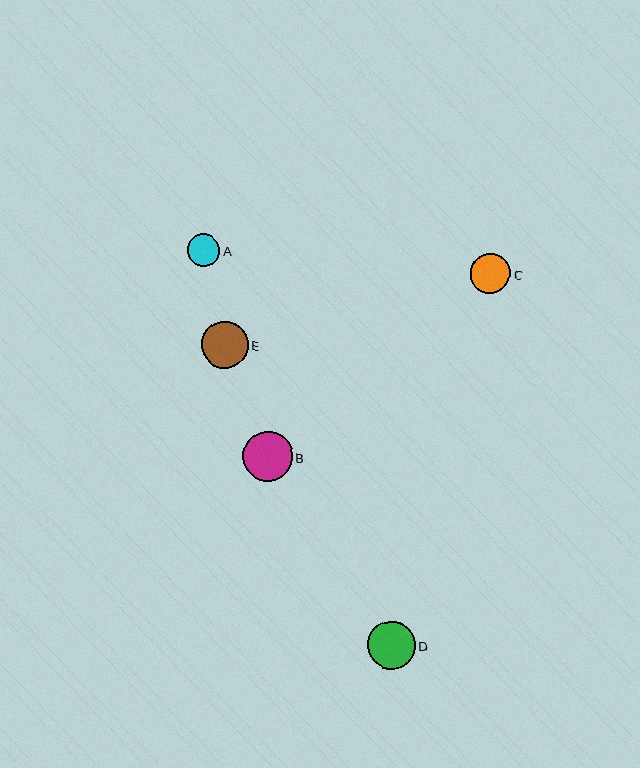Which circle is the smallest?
Circle A is the smallest with a size of approximately 33 pixels.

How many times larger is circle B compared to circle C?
Circle B is approximately 1.2 times the size of circle C.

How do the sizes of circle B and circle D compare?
Circle B and circle D are approximately the same size.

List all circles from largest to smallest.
From largest to smallest: B, D, E, C, A.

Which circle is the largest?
Circle B is the largest with a size of approximately 50 pixels.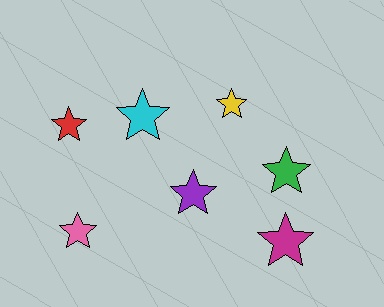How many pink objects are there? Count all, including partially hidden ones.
There is 1 pink object.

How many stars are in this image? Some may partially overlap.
There are 7 stars.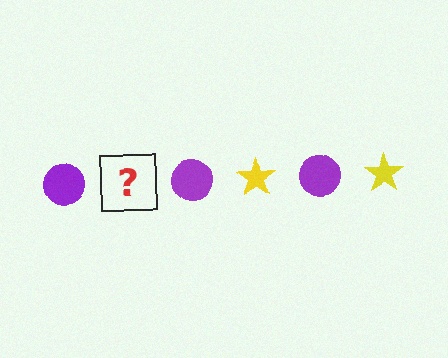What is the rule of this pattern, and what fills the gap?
The rule is that the pattern alternates between purple circle and yellow star. The gap should be filled with a yellow star.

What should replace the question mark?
The question mark should be replaced with a yellow star.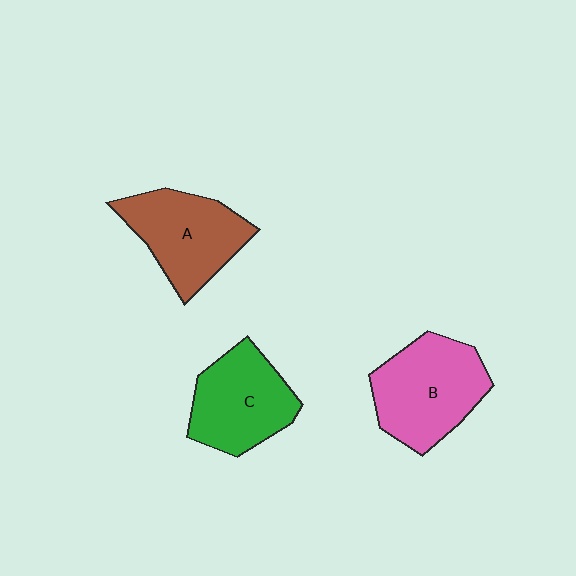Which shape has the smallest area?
Shape C (green).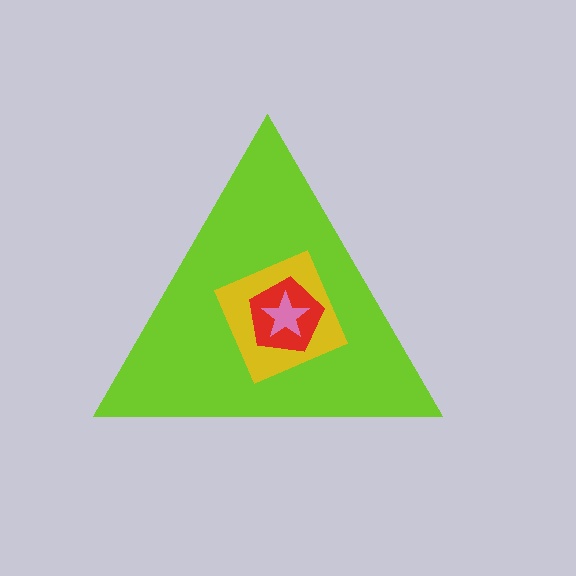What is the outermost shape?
The lime triangle.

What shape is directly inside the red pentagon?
The pink star.